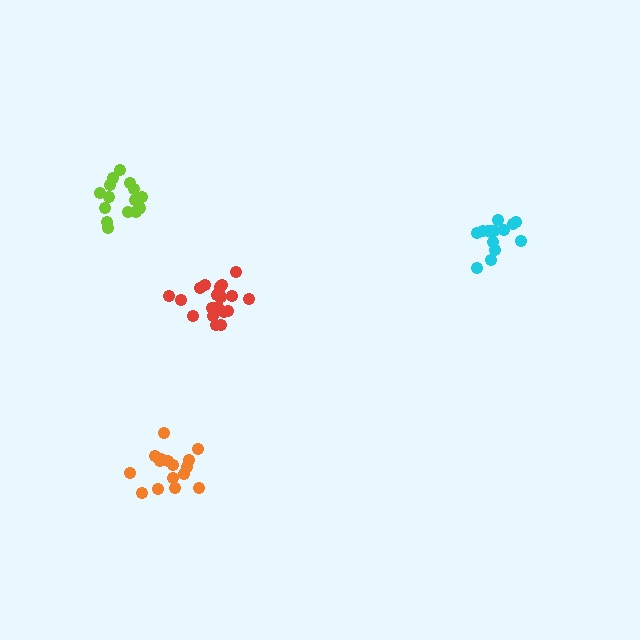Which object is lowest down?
The orange cluster is bottommost.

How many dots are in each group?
Group 1: 16 dots, Group 2: 20 dots, Group 3: 15 dots, Group 4: 16 dots (67 total).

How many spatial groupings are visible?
There are 4 spatial groupings.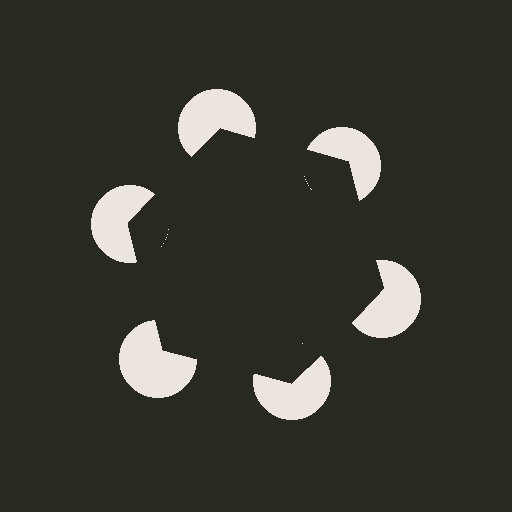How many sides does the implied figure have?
6 sides.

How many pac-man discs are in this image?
There are 6 — one at each vertex of the illusory hexagon.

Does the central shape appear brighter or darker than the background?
It typically appears slightly darker than the background, even though no actual brightness change is drawn.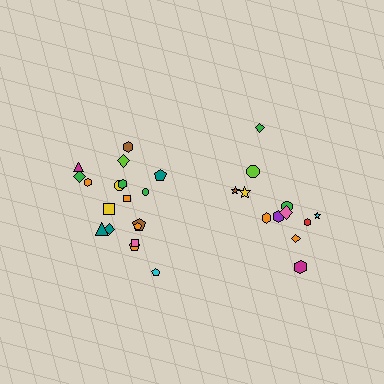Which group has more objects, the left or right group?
The left group.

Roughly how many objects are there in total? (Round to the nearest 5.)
Roughly 30 objects in total.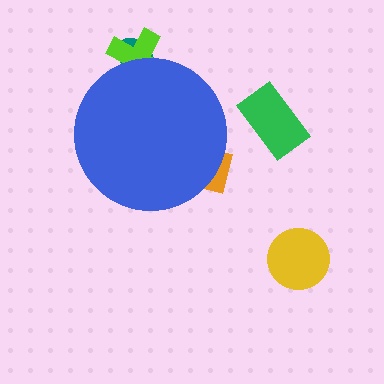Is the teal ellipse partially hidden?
Yes, the teal ellipse is partially hidden behind the blue circle.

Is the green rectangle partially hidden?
No, the green rectangle is fully visible.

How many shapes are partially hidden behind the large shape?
3 shapes are partially hidden.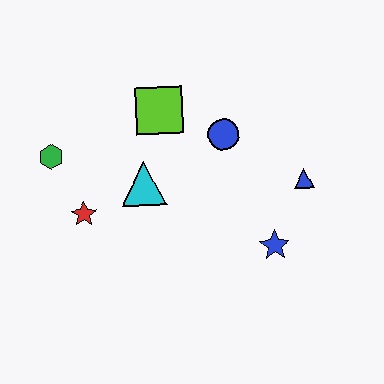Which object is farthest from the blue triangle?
The green hexagon is farthest from the blue triangle.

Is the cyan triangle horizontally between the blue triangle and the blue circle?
No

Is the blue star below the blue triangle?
Yes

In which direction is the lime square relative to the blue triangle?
The lime square is to the left of the blue triangle.